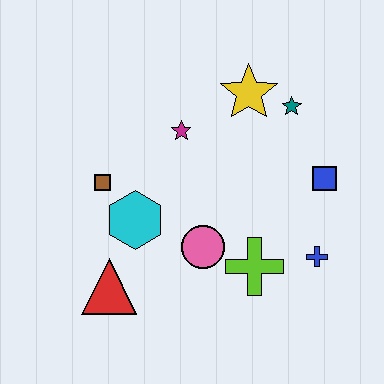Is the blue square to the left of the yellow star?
No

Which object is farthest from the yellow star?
The red triangle is farthest from the yellow star.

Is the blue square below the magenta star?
Yes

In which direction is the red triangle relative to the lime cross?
The red triangle is to the left of the lime cross.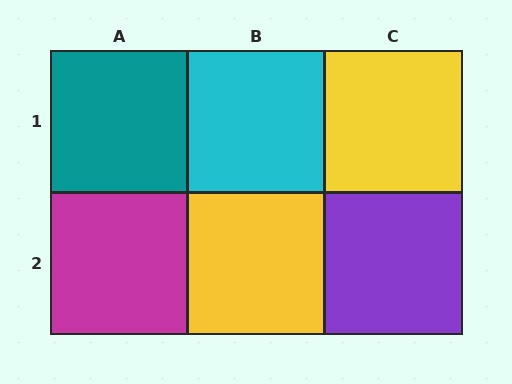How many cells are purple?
1 cell is purple.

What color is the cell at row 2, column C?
Purple.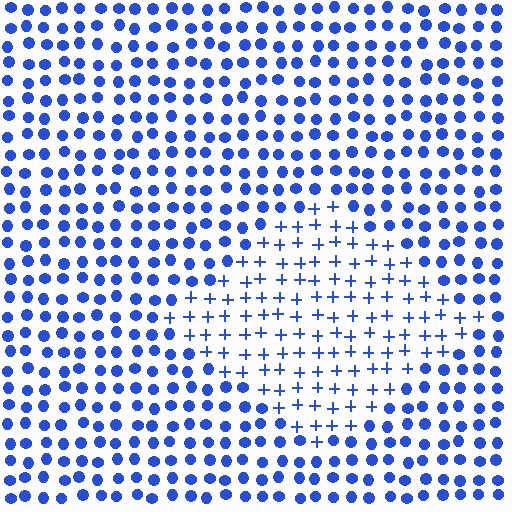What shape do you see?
I see a diamond.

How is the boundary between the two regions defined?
The boundary is defined by a change in element shape: plus signs inside vs. circles outside. All elements share the same color and spacing.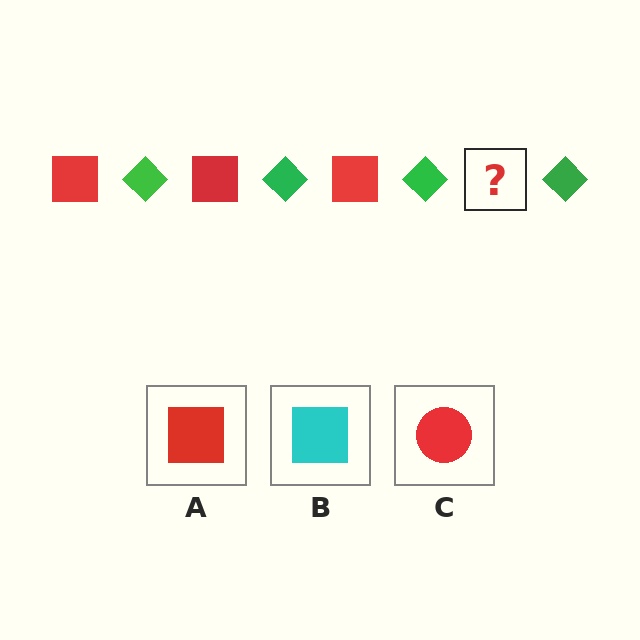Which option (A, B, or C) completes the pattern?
A.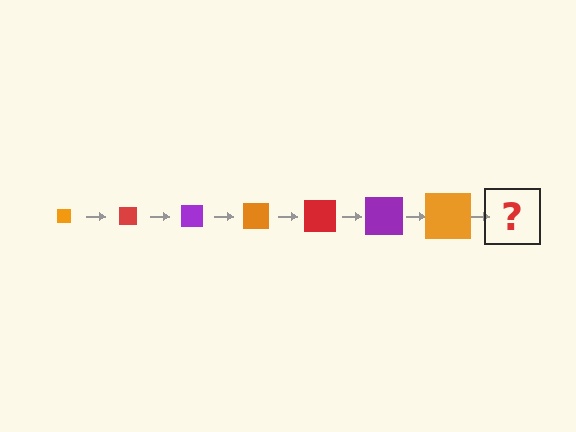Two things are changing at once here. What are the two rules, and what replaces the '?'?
The two rules are that the square grows larger each step and the color cycles through orange, red, and purple. The '?' should be a red square, larger than the previous one.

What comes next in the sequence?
The next element should be a red square, larger than the previous one.